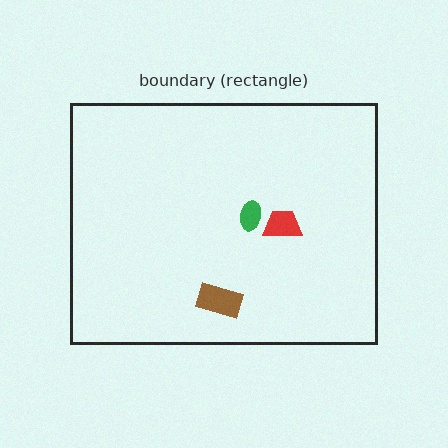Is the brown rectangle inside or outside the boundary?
Inside.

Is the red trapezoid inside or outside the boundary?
Inside.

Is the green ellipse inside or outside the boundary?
Inside.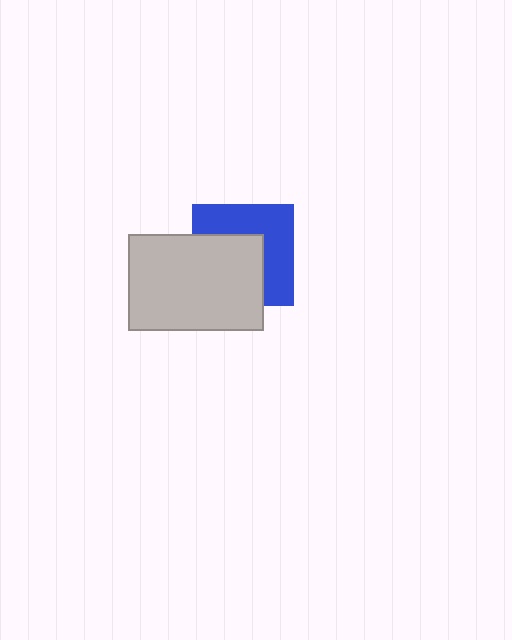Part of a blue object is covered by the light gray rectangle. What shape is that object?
It is a square.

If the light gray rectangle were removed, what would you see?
You would see the complete blue square.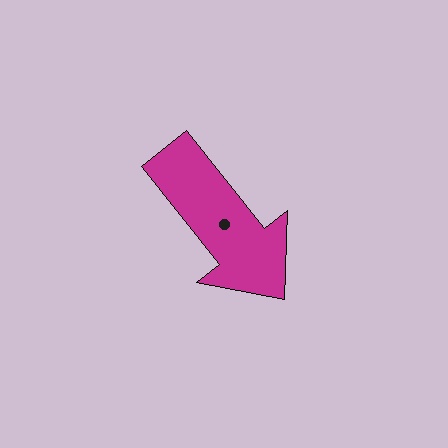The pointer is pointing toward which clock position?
Roughly 5 o'clock.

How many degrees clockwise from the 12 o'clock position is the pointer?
Approximately 141 degrees.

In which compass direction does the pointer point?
Southeast.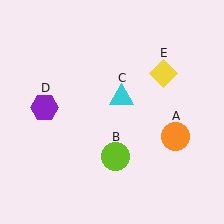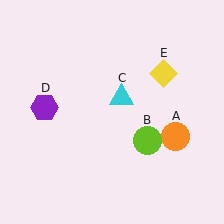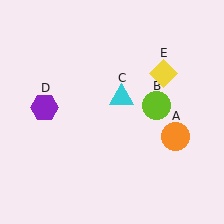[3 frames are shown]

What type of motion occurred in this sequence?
The lime circle (object B) rotated counterclockwise around the center of the scene.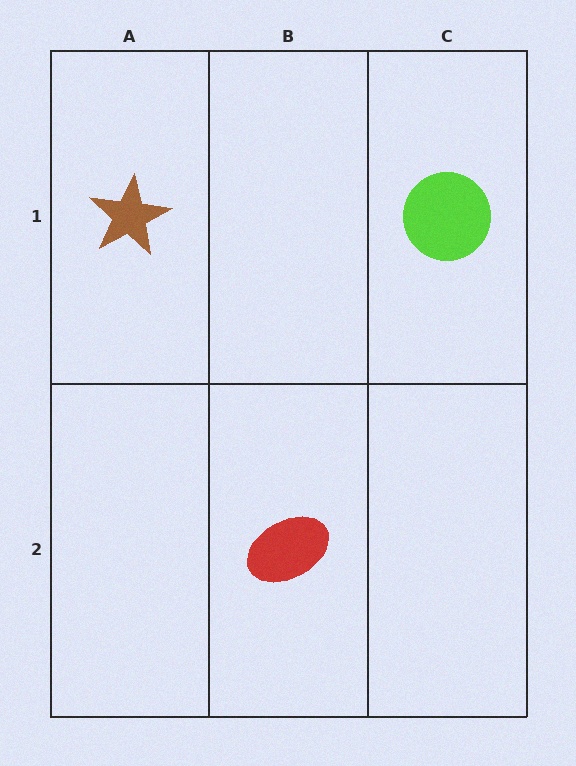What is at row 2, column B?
A red ellipse.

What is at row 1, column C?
A lime circle.